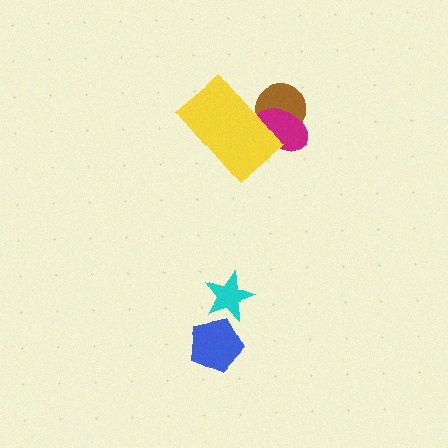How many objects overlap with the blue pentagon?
0 objects overlap with the blue pentagon.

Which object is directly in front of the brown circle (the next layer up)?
The magenta ellipse is directly in front of the brown circle.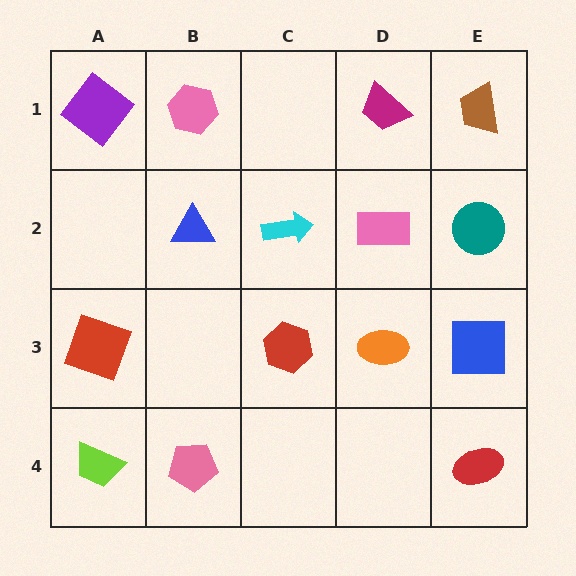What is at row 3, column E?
A blue square.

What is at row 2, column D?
A pink rectangle.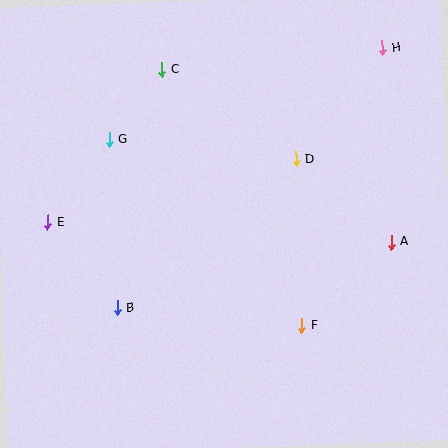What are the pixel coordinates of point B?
Point B is at (117, 308).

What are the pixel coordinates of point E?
Point E is at (48, 222).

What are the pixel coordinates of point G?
Point G is at (109, 139).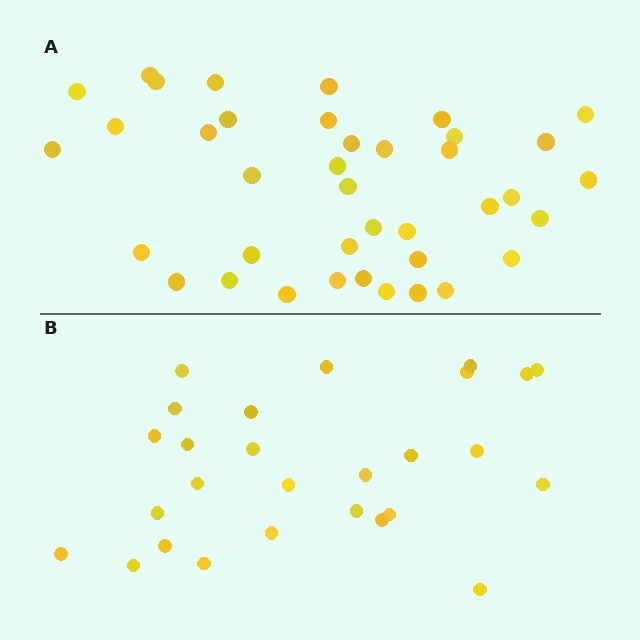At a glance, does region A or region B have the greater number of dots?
Region A (the top region) has more dots.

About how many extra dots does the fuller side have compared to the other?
Region A has roughly 12 or so more dots than region B.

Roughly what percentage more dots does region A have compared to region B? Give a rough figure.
About 45% more.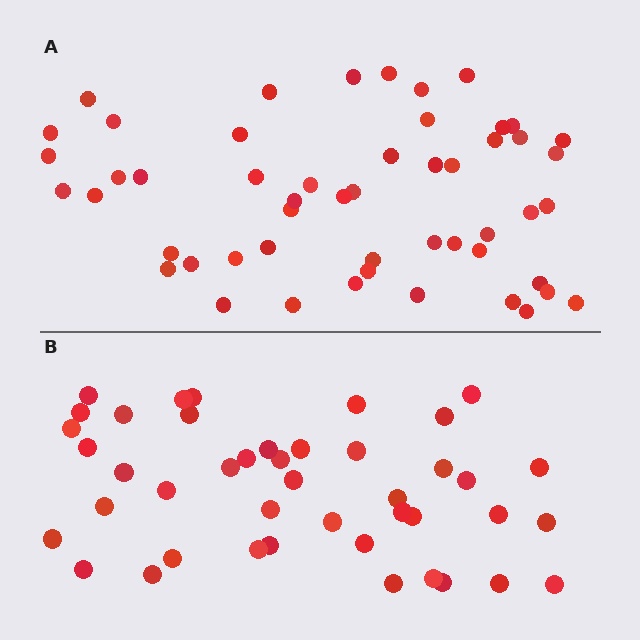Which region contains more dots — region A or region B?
Region A (the top region) has more dots.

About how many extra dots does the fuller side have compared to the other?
Region A has roughly 8 or so more dots than region B.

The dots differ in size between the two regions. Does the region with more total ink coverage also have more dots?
No. Region B has more total ink coverage because its dots are larger, but region A actually contains more individual dots. Total area can be misleading — the number of items is what matters here.